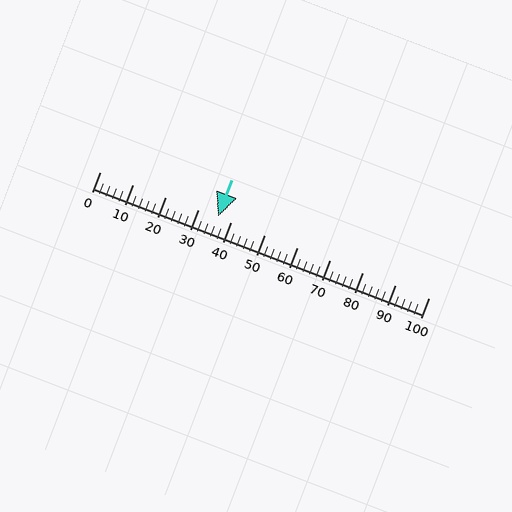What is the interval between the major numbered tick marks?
The major tick marks are spaced 10 units apart.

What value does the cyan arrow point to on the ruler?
The cyan arrow points to approximately 36.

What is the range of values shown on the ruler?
The ruler shows values from 0 to 100.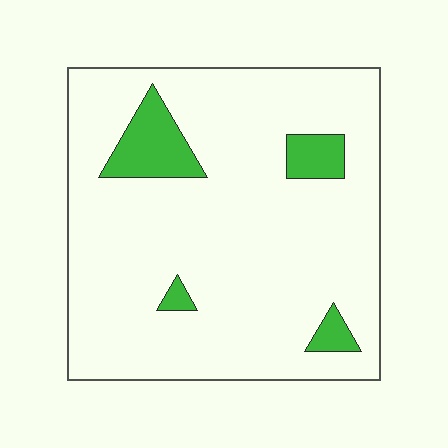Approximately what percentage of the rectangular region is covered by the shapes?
Approximately 10%.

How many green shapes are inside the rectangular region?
4.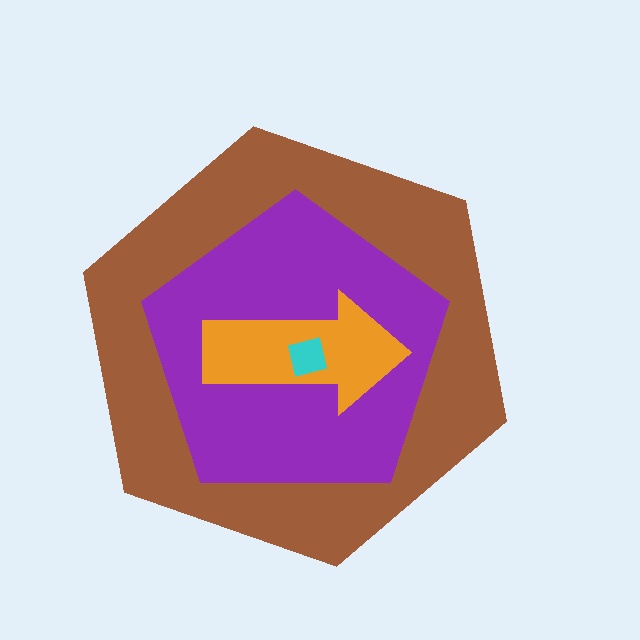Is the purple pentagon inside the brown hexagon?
Yes.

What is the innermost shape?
The cyan square.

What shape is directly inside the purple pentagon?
The orange arrow.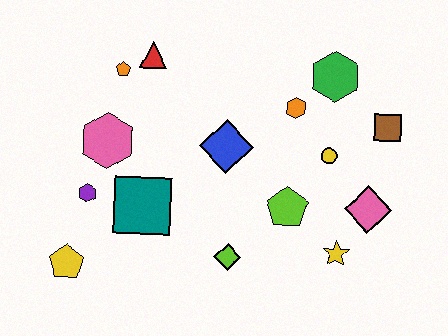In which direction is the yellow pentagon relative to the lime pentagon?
The yellow pentagon is to the left of the lime pentagon.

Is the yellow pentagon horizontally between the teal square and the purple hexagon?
No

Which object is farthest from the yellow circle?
The yellow pentagon is farthest from the yellow circle.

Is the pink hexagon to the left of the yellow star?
Yes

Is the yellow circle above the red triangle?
No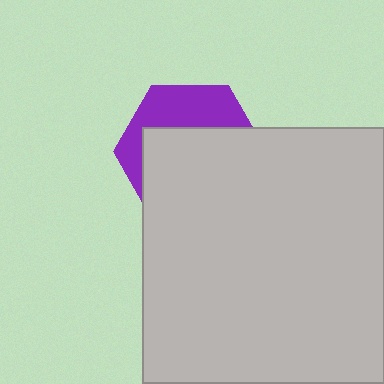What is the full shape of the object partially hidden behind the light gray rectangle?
The partially hidden object is a purple hexagon.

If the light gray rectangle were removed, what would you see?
You would see the complete purple hexagon.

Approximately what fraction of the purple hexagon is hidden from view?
Roughly 64% of the purple hexagon is hidden behind the light gray rectangle.